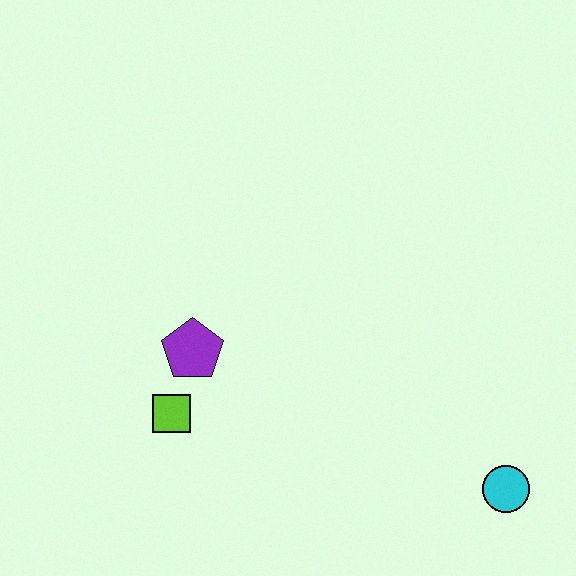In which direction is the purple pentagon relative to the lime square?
The purple pentagon is above the lime square.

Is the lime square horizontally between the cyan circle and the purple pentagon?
No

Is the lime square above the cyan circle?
Yes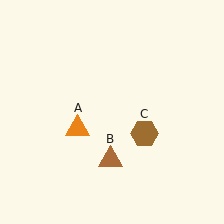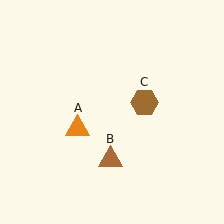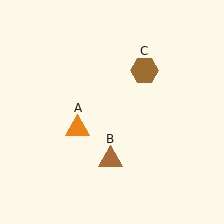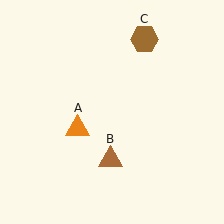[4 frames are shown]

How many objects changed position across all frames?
1 object changed position: brown hexagon (object C).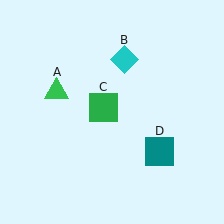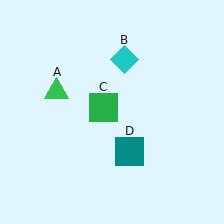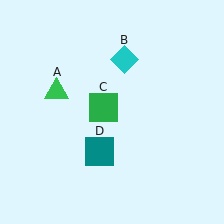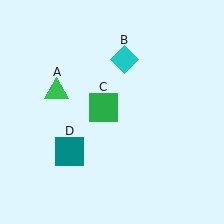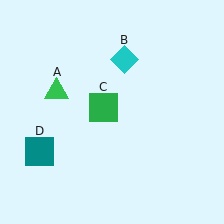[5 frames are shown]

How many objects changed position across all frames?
1 object changed position: teal square (object D).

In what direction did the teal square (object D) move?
The teal square (object D) moved left.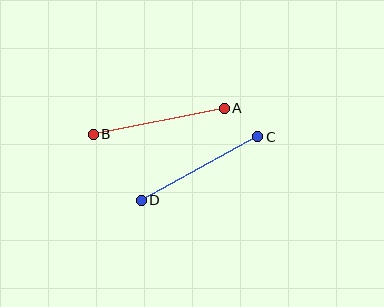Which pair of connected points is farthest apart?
Points A and B are farthest apart.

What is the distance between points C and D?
The distance is approximately 132 pixels.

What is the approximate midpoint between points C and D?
The midpoint is at approximately (200, 168) pixels.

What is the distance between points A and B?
The distance is approximately 134 pixels.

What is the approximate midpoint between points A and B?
The midpoint is at approximately (159, 121) pixels.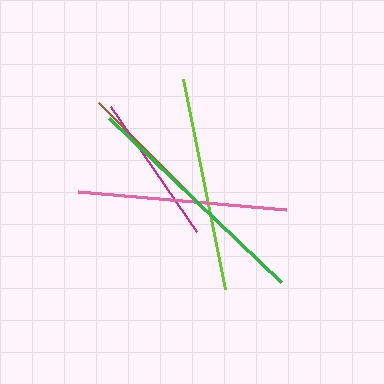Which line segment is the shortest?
The magenta line is the shortest at approximately 152 pixels.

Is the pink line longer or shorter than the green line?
The green line is longer than the pink line.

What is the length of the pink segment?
The pink segment is approximately 210 pixels long.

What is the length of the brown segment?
The brown segment is approximately 203 pixels long.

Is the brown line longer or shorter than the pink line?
The pink line is longer than the brown line.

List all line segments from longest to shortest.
From longest to shortest: green, lime, pink, brown, magenta.